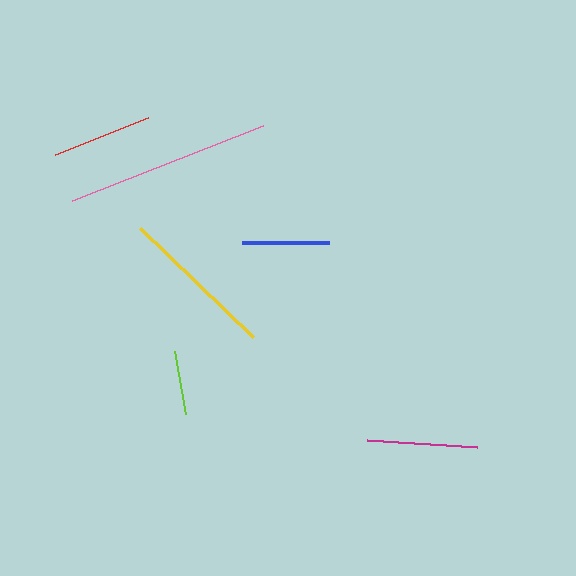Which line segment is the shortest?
The lime line is the shortest at approximately 64 pixels.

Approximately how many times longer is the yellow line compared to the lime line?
The yellow line is approximately 2.5 times the length of the lime line.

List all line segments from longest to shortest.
From longest to shortest: pink, yellow, magenta, red, blue, lime.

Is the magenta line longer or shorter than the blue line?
The magenta line is longer than the blue line.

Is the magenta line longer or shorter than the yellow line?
The yellow line is longer than the magenta line.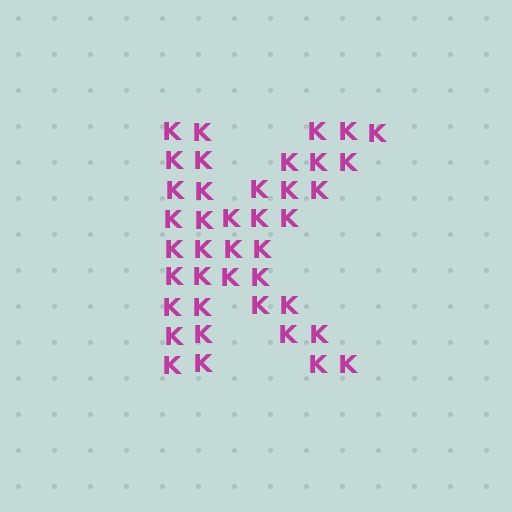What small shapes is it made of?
It is made of small letter K's.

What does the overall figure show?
The overall figure shows the letter K.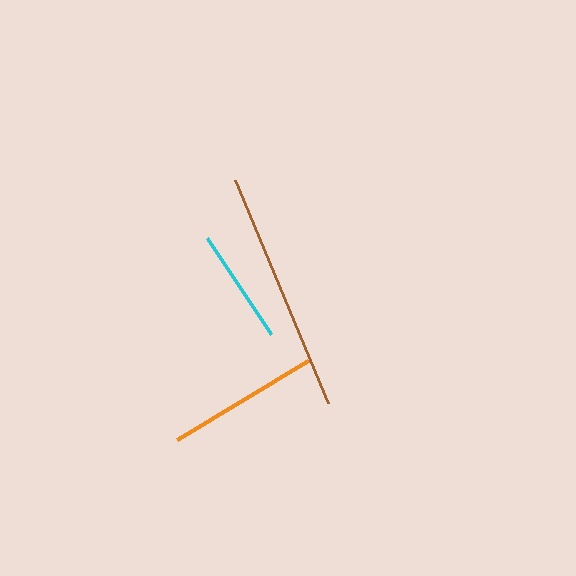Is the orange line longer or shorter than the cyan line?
The orange line is longer than the cyan line.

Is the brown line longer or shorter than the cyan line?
The brown line is longer than the cyan line.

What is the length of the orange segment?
The orange segment is approximately 153 pixels long.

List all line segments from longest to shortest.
From longest to shortest: brown, orange, cyan.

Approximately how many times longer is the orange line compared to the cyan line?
The orange line is approximately 1.3 times the length of the cyan line.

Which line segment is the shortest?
The cyan line is the shortest at approximately 116 pixels.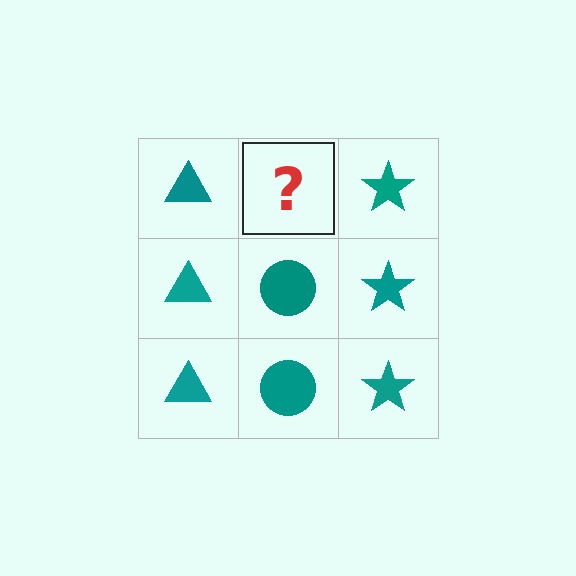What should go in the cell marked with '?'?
The missing cell should contain a teal circle.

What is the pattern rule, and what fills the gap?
The rule is that each column has a consistent shape. The gap should be filled with a teal circle.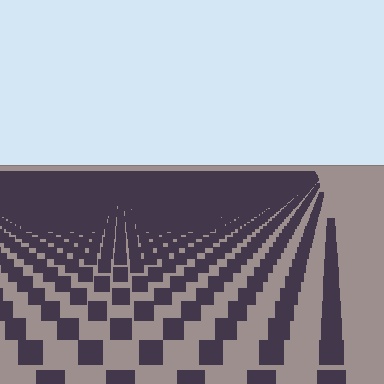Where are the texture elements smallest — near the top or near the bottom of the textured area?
Near the top.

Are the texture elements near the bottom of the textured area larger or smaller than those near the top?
Larger. Near the bottom, elements are closer to the viewer and appear at a bigger on-screen size.